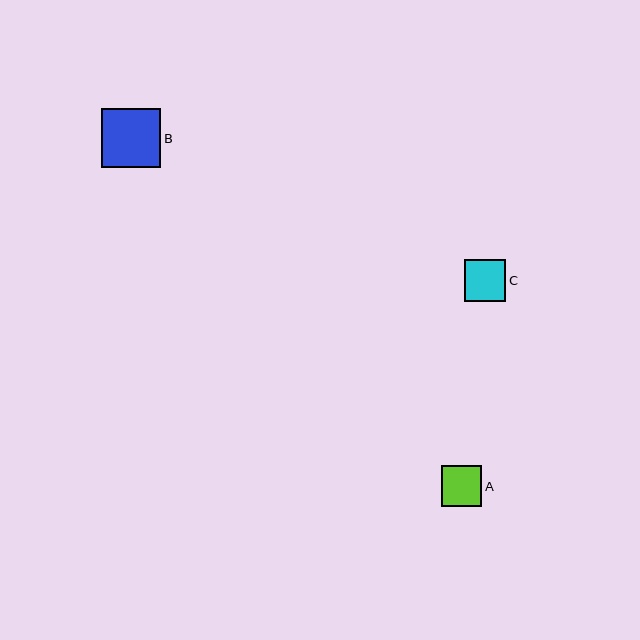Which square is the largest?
Square B is the largest with a size of approximately 59 pixels.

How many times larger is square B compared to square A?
Square B is approximately 1.4 times the size of square A.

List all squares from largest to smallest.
From largest to smallest: B, C, A.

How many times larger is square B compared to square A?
Square B is approximately 1.4 times the size of square A.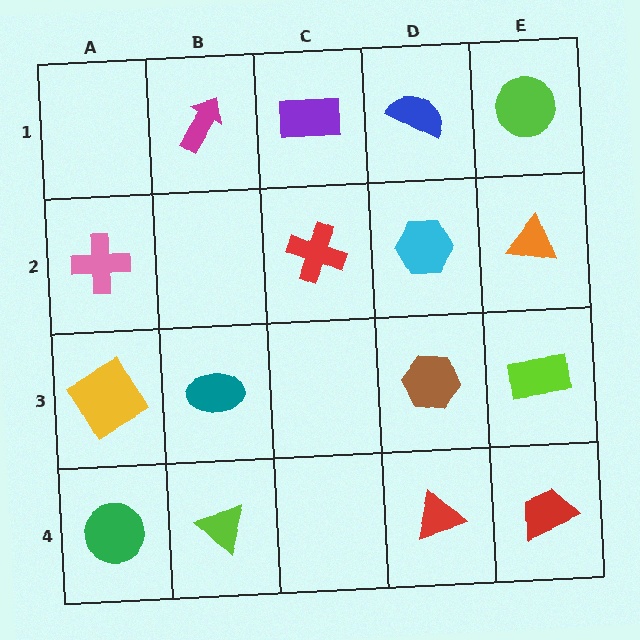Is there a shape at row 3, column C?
No, that cell is empty.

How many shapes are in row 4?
4 shapes.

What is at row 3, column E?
A lime rectangle.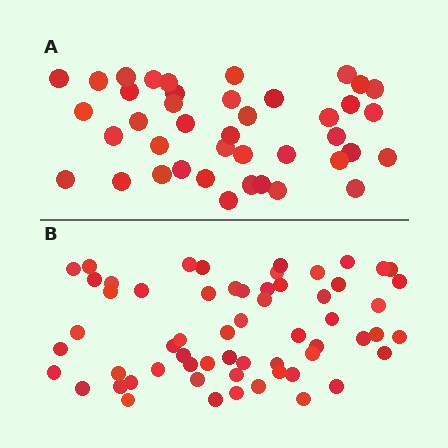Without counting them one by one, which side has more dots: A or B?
Region B (the bottom region) has more dots.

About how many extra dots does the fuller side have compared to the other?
Region B has approximately 20 more dots than region A.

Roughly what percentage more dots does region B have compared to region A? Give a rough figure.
About 45% more.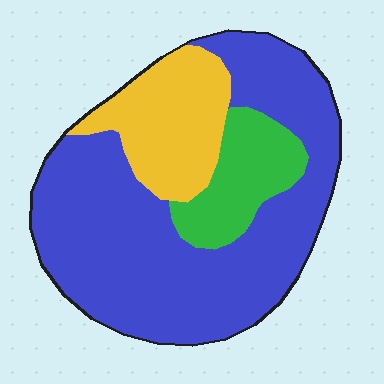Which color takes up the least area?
Green, at roughly 15%.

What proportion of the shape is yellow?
Yellow takes up less than a quarter of the shape.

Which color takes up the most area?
Blue, at roughly 65%.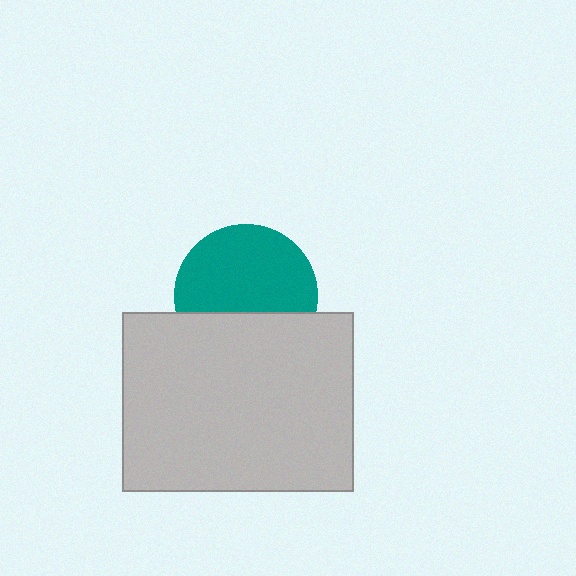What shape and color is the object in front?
The object in front is a light gray rectangle.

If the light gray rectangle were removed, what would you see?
You would see the complete teal circle.